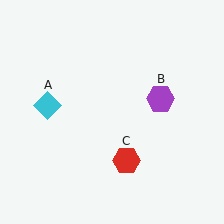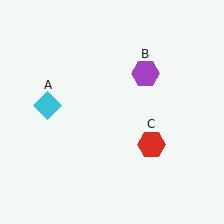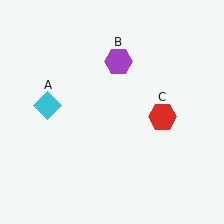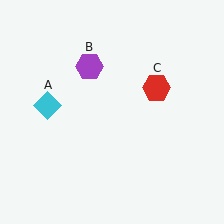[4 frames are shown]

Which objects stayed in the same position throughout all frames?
Cyan diamond (object A) remained stationary.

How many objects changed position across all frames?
2 objects changed position: purple hexagon (object B), red hexagon (object C).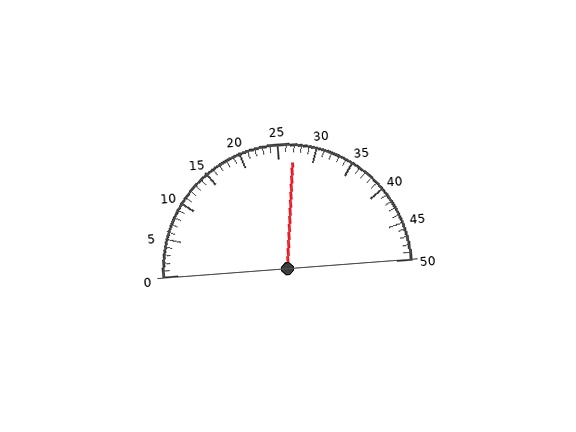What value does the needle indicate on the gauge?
The needle indicates approximately 27.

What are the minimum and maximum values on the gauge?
The gauge ranges from 0 to 50.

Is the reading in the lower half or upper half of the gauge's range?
The reading is in the upper half of the range (0 to 50).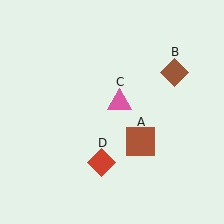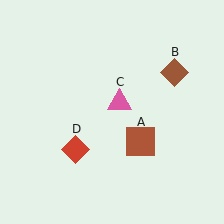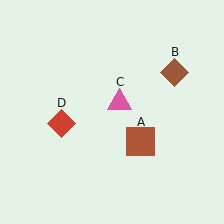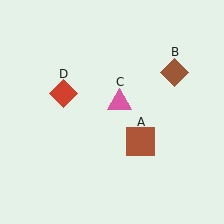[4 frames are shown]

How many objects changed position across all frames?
1 object changed position: red diamond (object D).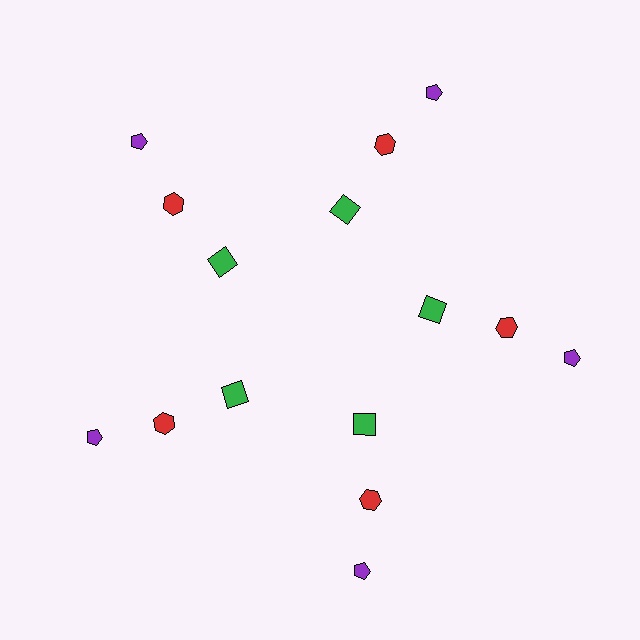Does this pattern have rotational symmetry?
Yes, this pattern has 5-fold rotational symmetry. It looks the same after rotating 72 degrees around the center.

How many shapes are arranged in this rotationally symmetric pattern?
There are 15 shapes, arranged in 5 groups of 3.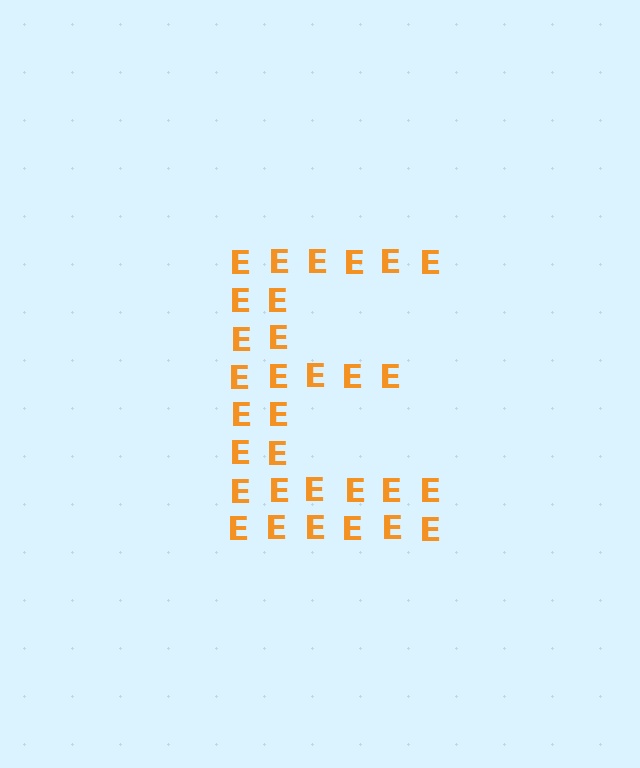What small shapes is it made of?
It is made of small letter E's.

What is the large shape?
The large shape is the letter E.